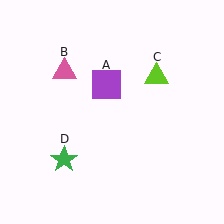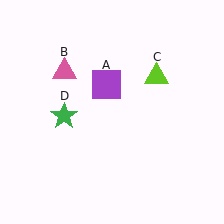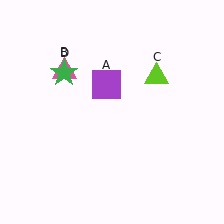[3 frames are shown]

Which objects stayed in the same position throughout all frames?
Purple square (object A) and pink triangle (object B) and lime triangle (object C) remained stationary.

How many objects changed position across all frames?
1 object changed position: green star (object D).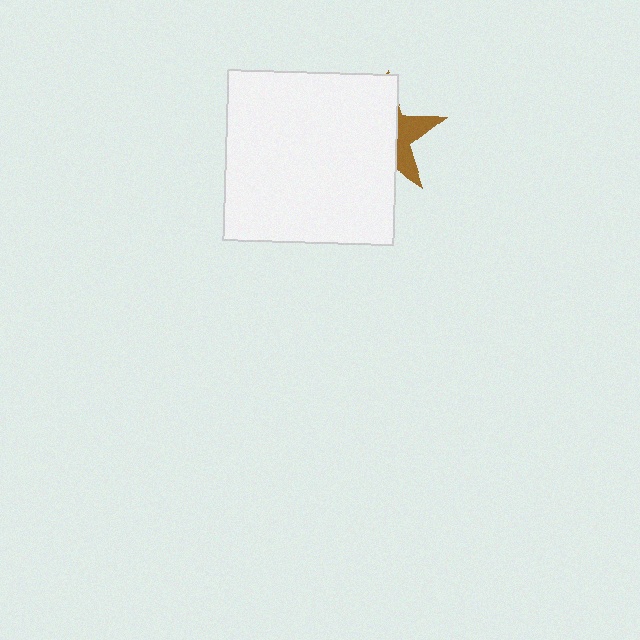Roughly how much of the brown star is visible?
A small part of it is visible (roughly 32%).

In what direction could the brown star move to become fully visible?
The brown star could move right. That would shift it out from behind the white square entirely.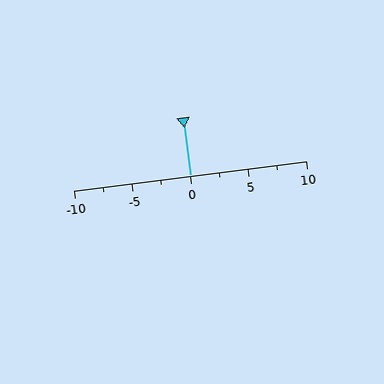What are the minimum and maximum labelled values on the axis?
The axis runs from -10 to 10.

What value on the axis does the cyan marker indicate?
The marker indicates approximately 0.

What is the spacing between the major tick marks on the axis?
The major ticks are spaced 5 apart.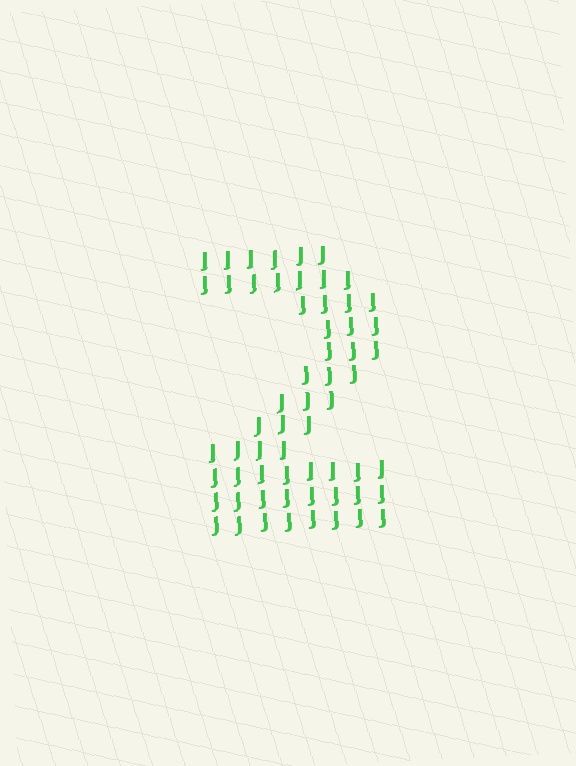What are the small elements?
The small elements are letter J's.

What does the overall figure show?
The overall figure shows the digit 2.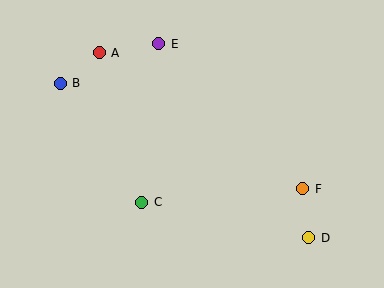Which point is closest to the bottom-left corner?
Point C is closest to the bottom-left corner.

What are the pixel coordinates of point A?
Point A is at (99, 53).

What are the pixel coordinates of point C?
Point C is at (142, 202).